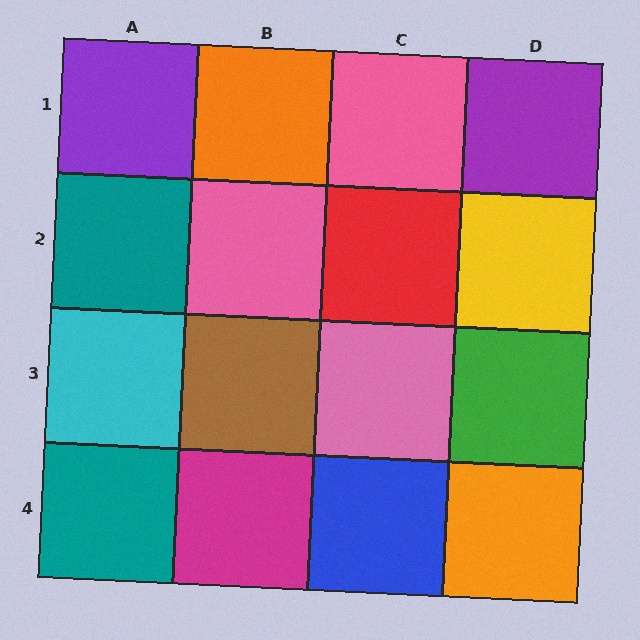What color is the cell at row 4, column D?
Orange.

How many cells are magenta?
1 cell is magenta.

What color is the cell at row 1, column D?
Purple.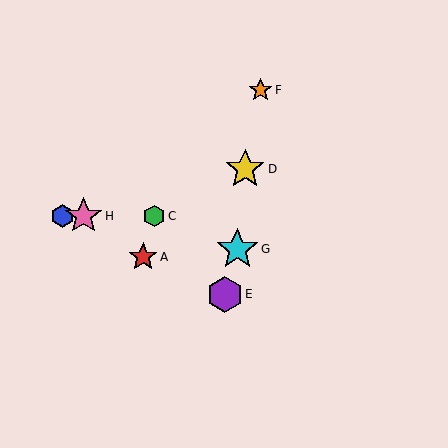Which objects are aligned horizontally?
Objects B, C, H are aligned horizontally.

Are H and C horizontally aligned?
Yes, both are at y≈216.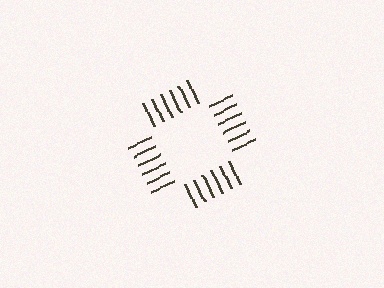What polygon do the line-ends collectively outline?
An illusory square — the line segments terminate on its edges but no continuous stroke is drawn.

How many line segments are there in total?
24 — 6 along each of the 4 edges.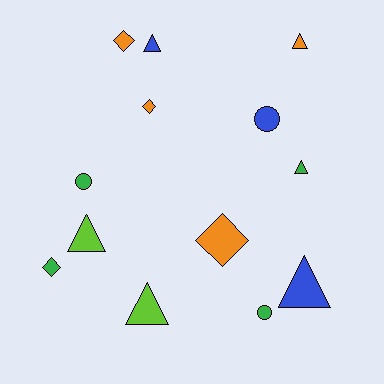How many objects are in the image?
There are 13 objects.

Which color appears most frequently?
Green, with 4 objects.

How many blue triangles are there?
There are 2 blue triangles.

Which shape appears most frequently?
Triangle, with 6 objects.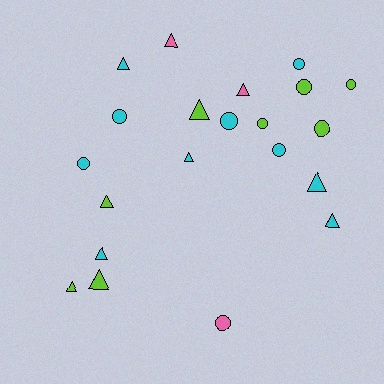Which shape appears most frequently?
Triangle, with 11 objects.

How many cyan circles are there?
There are 5 cyan circles.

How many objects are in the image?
There are 21 objects.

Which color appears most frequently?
Cyan, with 10 objects.